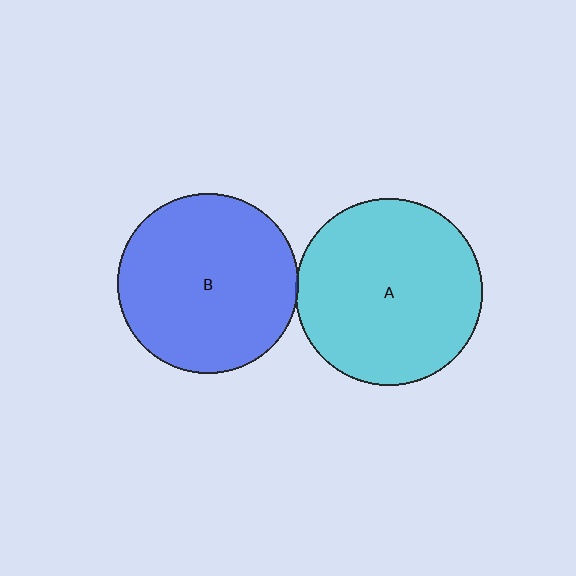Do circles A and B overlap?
Yes.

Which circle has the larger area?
Circle A (cyan).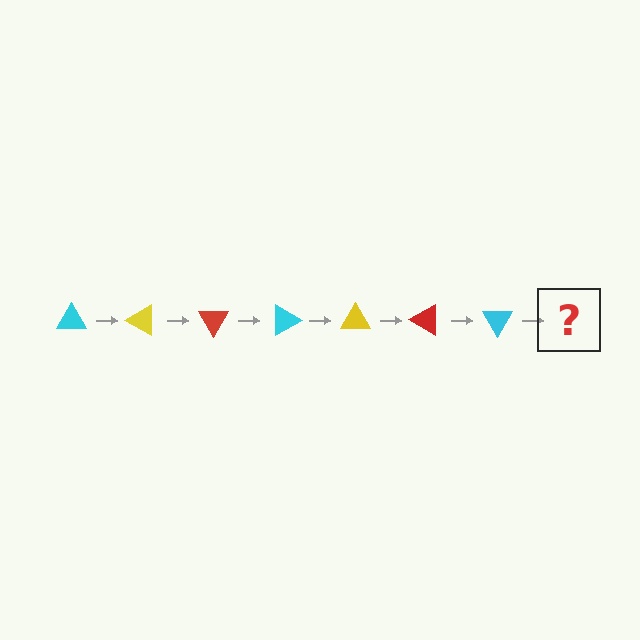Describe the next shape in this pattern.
It should be a yellow triangle, rotated 210 degrees from the start.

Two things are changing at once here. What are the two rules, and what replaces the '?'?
The two rules are that it rotates 30 degrees each step and the color cycles through cyan, yellow, and red. The '?' should be a yellow triangle, rotated 210 degrees from the start.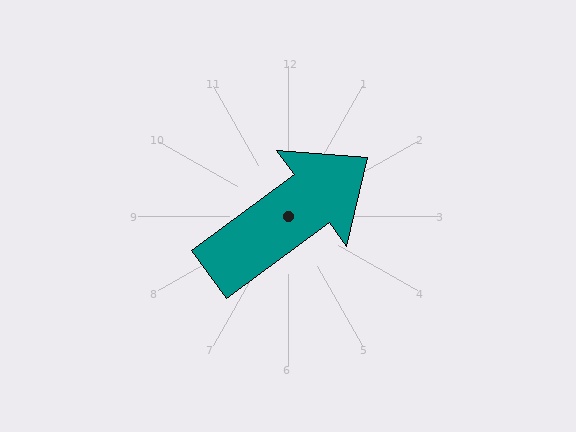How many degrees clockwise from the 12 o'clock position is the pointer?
Approximately 54 degrees.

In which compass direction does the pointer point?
Northeast.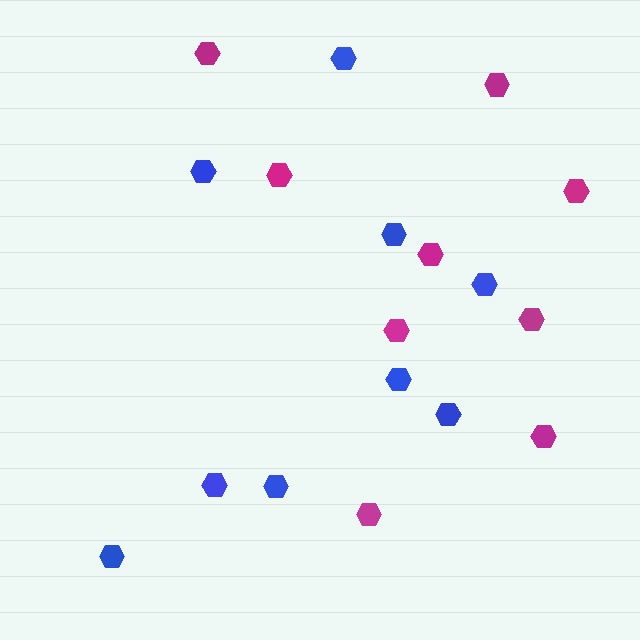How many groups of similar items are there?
There are 2 groups: one group of magenta hexagons (9) and one group of blue hexagons (9).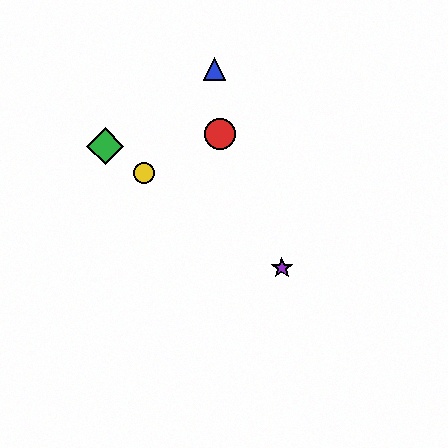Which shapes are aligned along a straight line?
The green diamond, the yellow circle, the purple star are aligned along a straight line.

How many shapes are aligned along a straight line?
3 shapes (the green diamond, the yellow circle, the purple star) are aligned along a straight line.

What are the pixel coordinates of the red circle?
The red circle is at (220, 134).